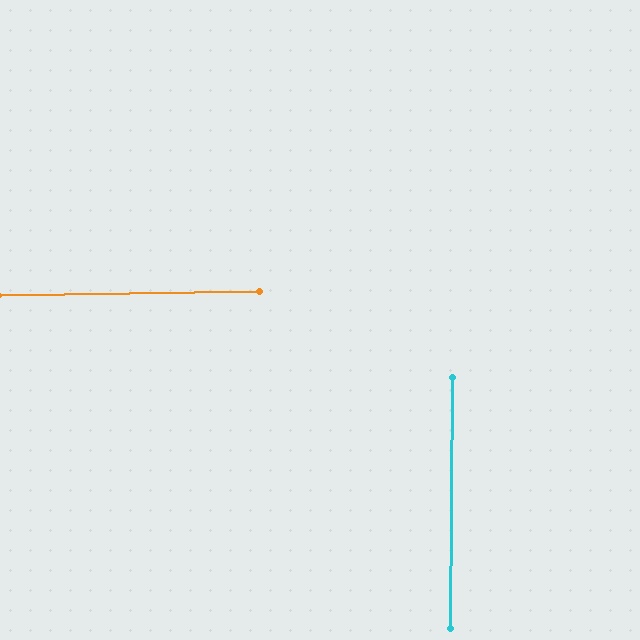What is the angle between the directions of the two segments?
Approximately 89 degrees.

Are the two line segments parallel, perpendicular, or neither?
Perpendicular — they meet at approximately 89°.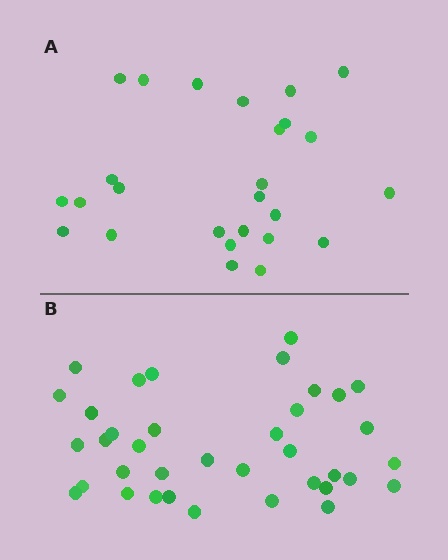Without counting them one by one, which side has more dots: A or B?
Region B (the bottom region) has more dots.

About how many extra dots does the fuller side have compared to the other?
Region B has roughly 12 or so more dots than region A.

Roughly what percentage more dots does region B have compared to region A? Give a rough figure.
About 40% more.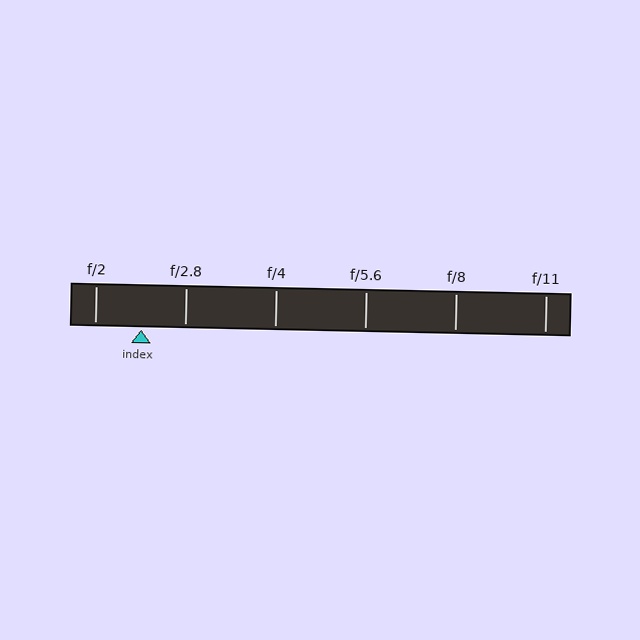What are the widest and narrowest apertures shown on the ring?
The widest aperture shown is f/2 and the narrowest is f/11.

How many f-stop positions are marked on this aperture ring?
There are 6 f-stop positions marked.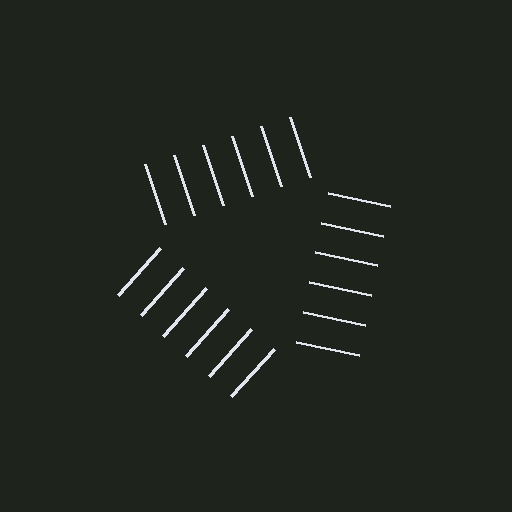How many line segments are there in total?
18 — 6 along each of the 3 edges.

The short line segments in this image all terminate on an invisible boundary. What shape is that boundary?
An illusory triangle — the line segments terminate on its edges but no continuous stroke is drawn.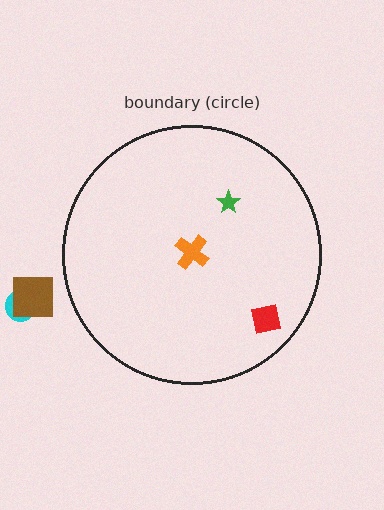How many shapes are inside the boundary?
3 inside, 2 outside.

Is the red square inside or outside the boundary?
Inside.